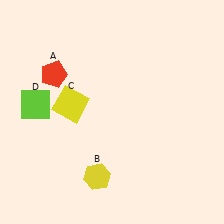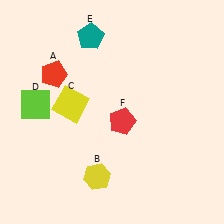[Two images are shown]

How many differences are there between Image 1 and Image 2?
There are 2 differences between the two images.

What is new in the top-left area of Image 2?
A teal pentagon (E) was added in the top-left area of Image 2.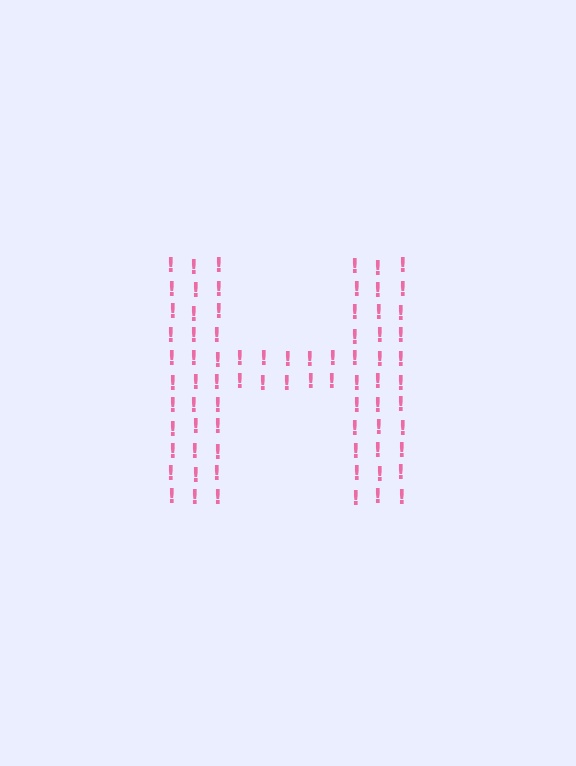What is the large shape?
The large shape is the letter H.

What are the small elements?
The small elements are exclamation marks.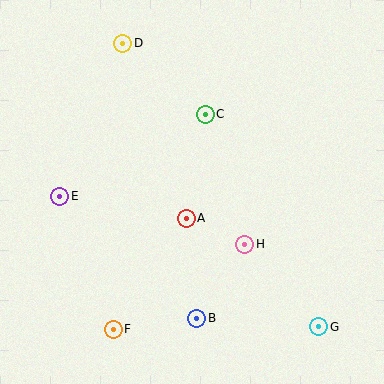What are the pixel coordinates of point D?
Point D is at (123, 43).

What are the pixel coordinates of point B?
Point B is at (197, 318).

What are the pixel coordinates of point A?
Point A is at (186, 218).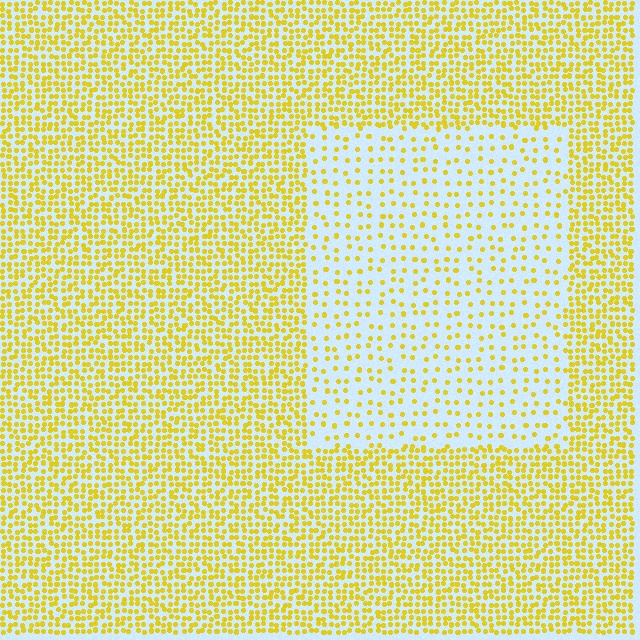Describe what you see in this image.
The image contains small yellow elements arranged at two different densities. A rectangle-shaped region is visible where the elements are less densely packed than the surrounding area.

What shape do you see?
I see a rectangle.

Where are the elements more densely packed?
The elements are more densely packed outside the rectangle boundary.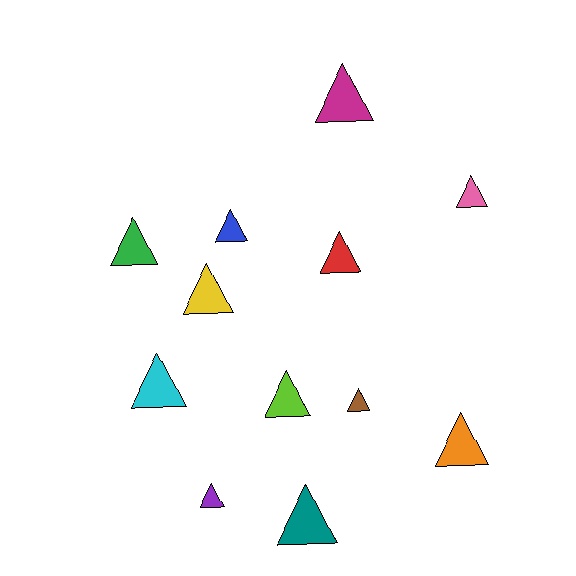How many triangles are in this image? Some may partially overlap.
There are 12 triangles.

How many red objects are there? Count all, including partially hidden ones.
There is 1 red object.